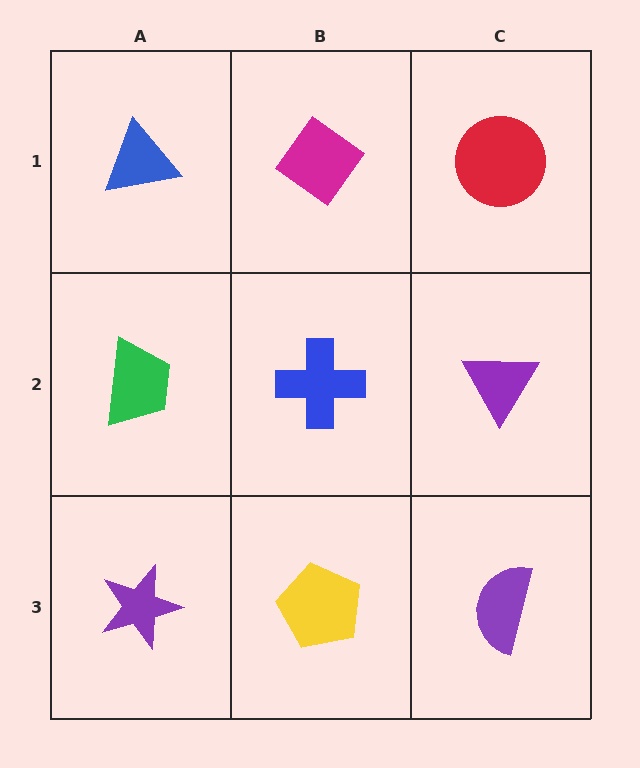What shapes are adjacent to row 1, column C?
A purple triangle (row 2, column C), a magenta diamond (row 1, column B).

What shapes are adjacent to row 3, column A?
A green trapezoid (row 2, column A), a yellow pentagon (row 3, column B).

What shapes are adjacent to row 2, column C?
A red circle (row 1, column C), a purple semicircle (row 3, column C), a blue cross (row 2, column B).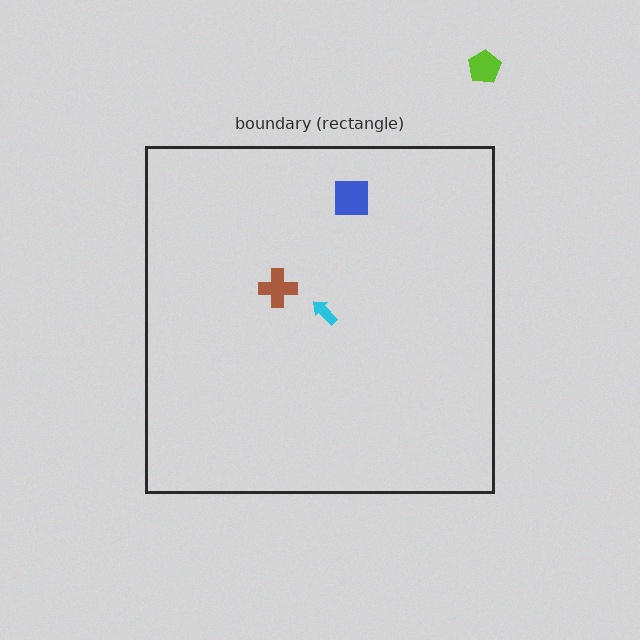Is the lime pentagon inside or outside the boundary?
Outside.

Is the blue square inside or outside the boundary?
Inside.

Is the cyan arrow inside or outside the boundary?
Inside.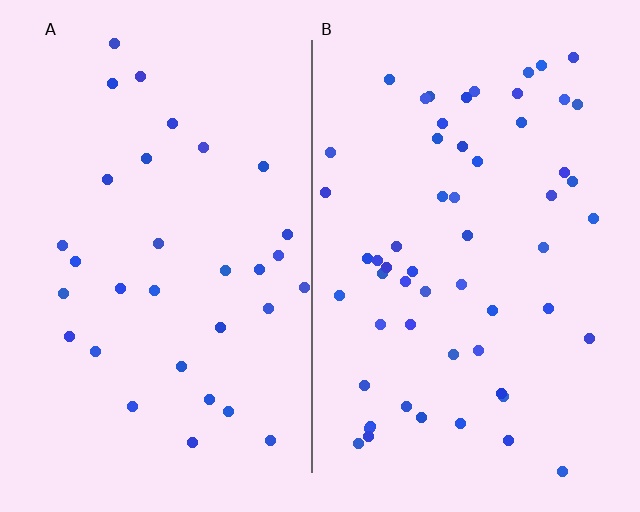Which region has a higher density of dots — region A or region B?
B (the right).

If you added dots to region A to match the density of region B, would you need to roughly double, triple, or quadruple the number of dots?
Approximately double.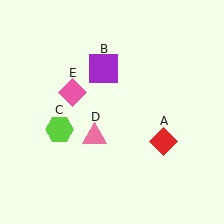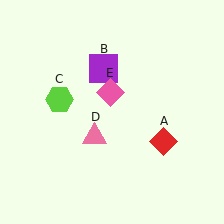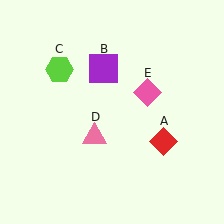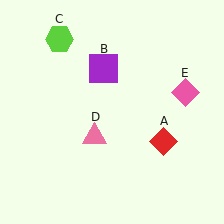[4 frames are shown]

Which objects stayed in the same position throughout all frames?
Red diamond (object A) and purple square (object B) and pink triangle (object D) remained stationary.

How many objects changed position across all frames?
2 objects changed position: lime hexagon (object C), pink diamond (object E).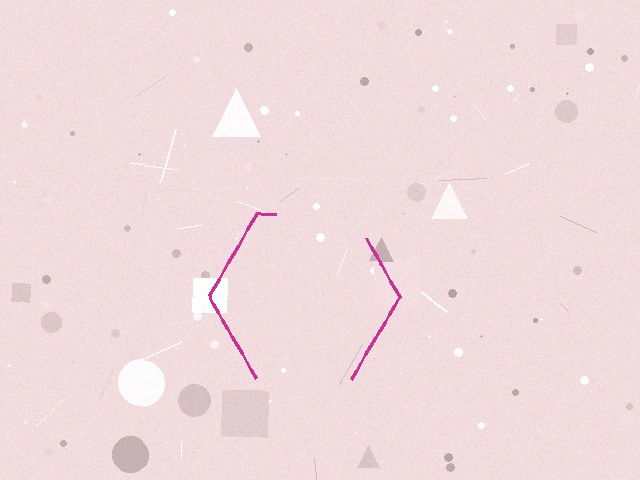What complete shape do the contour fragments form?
The contour fragments form a hexagon.